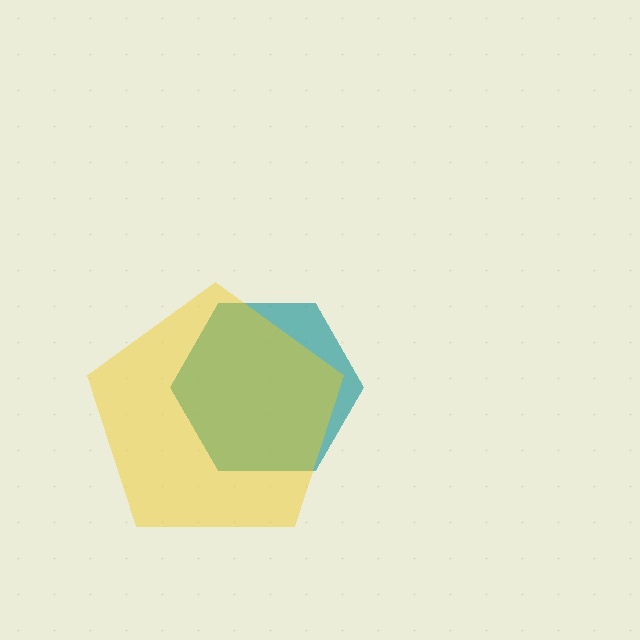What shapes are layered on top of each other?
The layered shapes are: a teal hexagon, a yellow pentagon.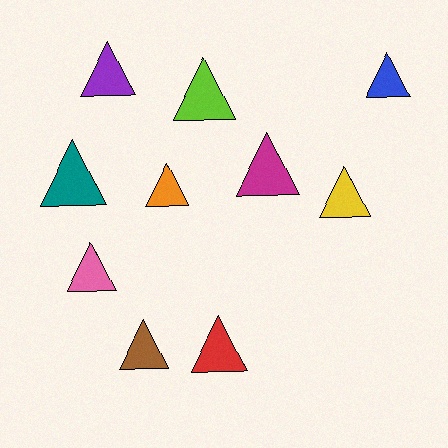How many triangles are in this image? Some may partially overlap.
There are 10 triangles.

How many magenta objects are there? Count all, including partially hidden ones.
There is 1 magenta object.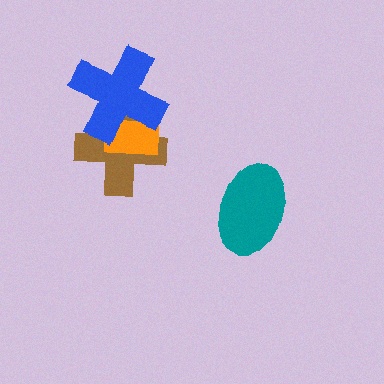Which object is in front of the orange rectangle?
The blue cross is in front of the orange rectangle.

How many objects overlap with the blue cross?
2 objects overlap with the blue cross.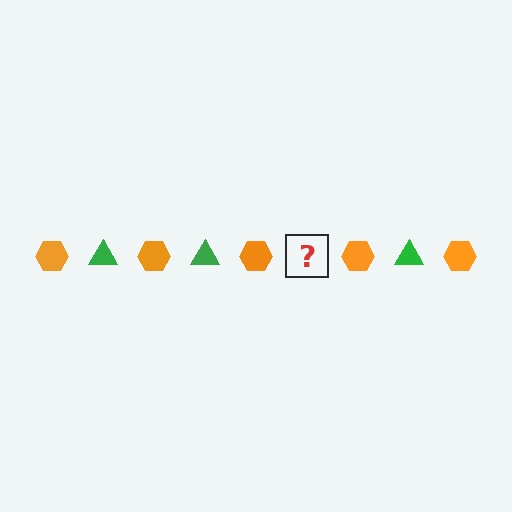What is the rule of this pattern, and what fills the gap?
The rule is that the pattern alternates between orange hexagon and green triangle. The gap should be filled with a green triangle.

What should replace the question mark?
The question mark should be replaced with a green triangle.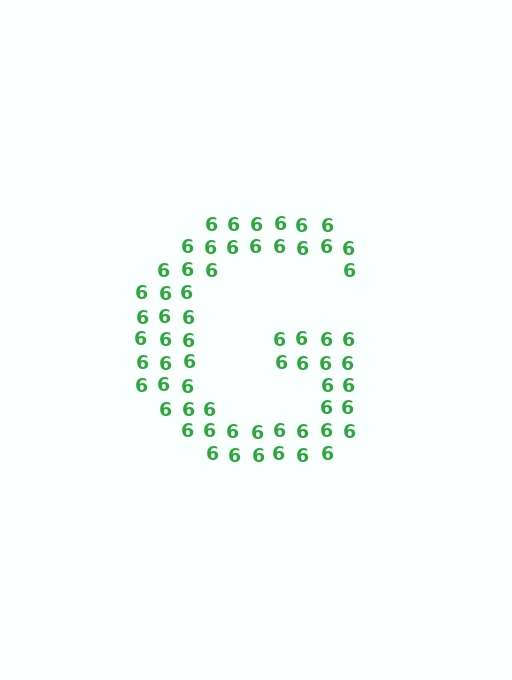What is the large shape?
The large shape is the letter G.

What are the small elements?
The small elements are digit 6's.